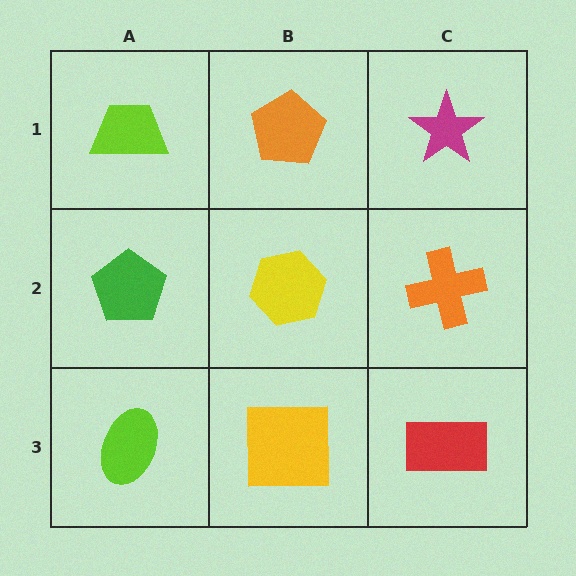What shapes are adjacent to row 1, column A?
A green pentagon (row 2, column A), an orange pentagon (row 1, column B).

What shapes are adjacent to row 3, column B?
A yellow hexagon (row 2, column B), a lime ellipse (row 3, column A), a red rectangle (row 3, column C).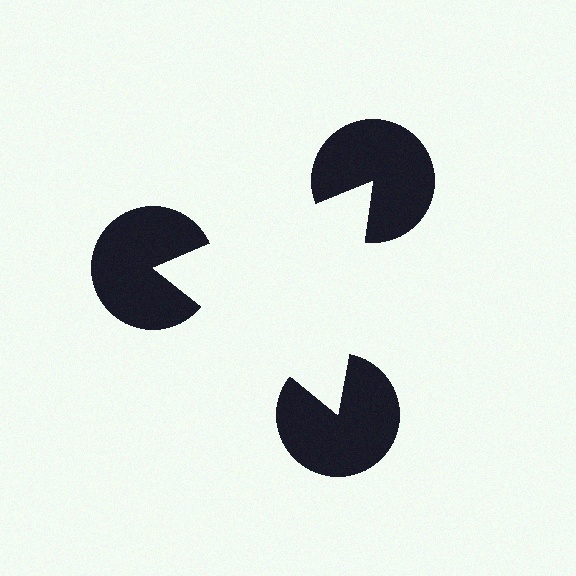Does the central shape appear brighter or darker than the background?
It typically appears slightly brighter than the background, even though no actual brightness change is drawn.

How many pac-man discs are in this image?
There are 3 — one at each vertex of the illusory triangle.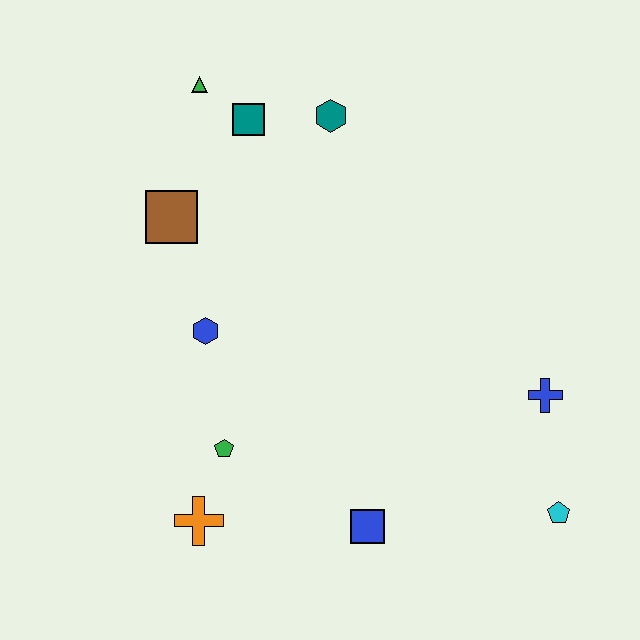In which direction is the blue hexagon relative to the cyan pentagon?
The blue hexagon is to the left of the cyan pentagon.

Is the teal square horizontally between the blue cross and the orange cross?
Yes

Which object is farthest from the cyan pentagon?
The green triangle is farthest from the cyan pentagon.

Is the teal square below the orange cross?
No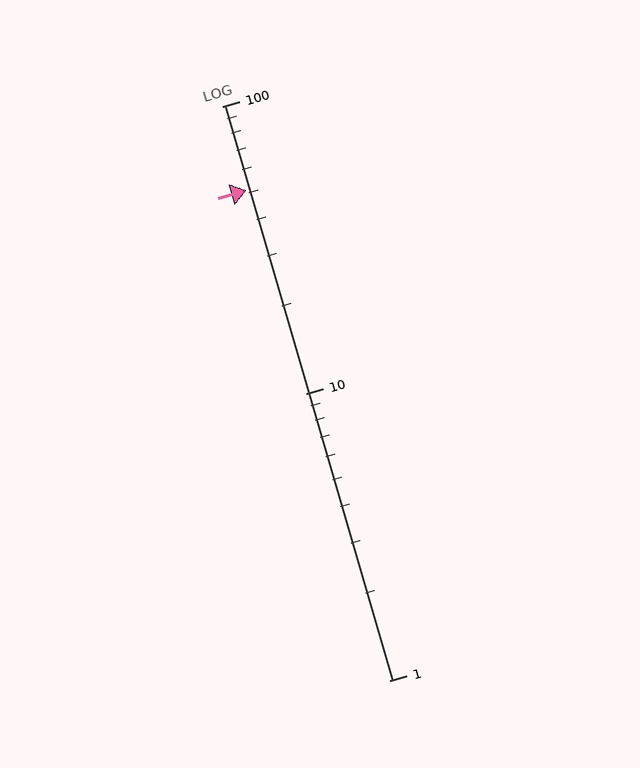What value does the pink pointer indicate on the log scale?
The pointer indicates approximately 51.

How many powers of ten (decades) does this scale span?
The scale spans 2 decades, from 1 to 100.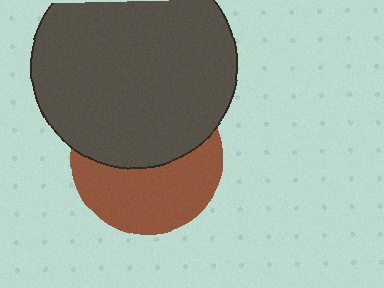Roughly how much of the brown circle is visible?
About half of it is visible (roughly 50%).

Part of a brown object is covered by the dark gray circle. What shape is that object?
It is a circle.